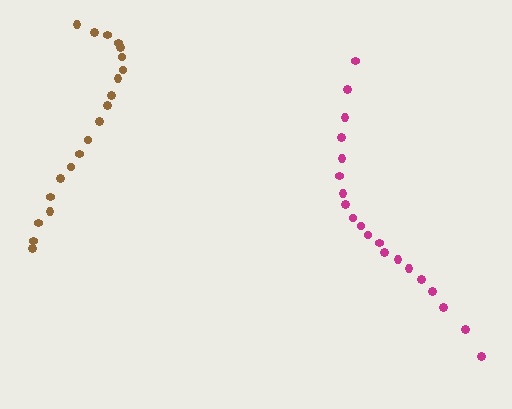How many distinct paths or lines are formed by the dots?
There are 2 distinct paths.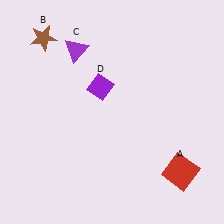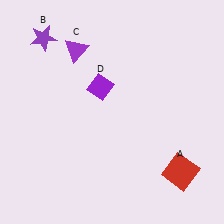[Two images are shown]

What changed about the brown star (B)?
In Image 1, B is brown. In Image 2, it changed to purple.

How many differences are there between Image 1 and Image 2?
There is 1 difference between the two images.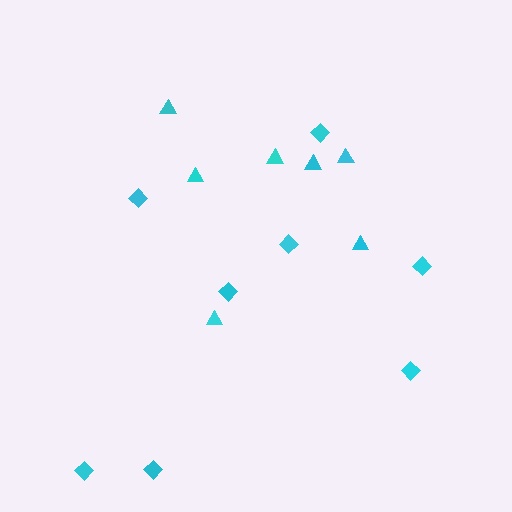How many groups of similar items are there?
There are 2 groups: one group of triangles (7) and one group of diamonds (8).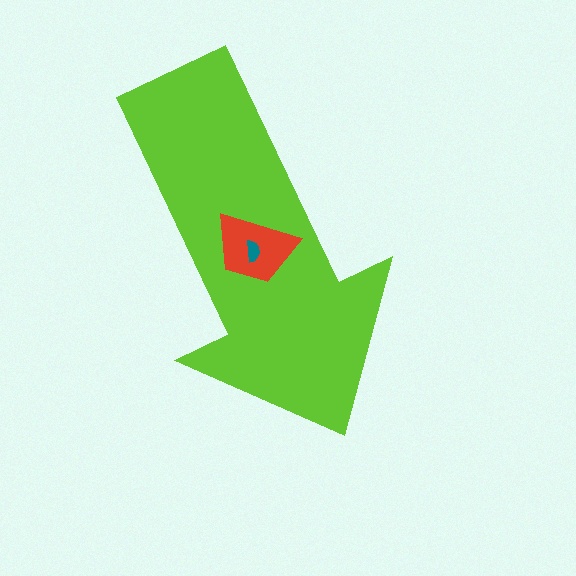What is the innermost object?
The teal semicircle.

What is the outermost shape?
The lime arrow.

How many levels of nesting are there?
3.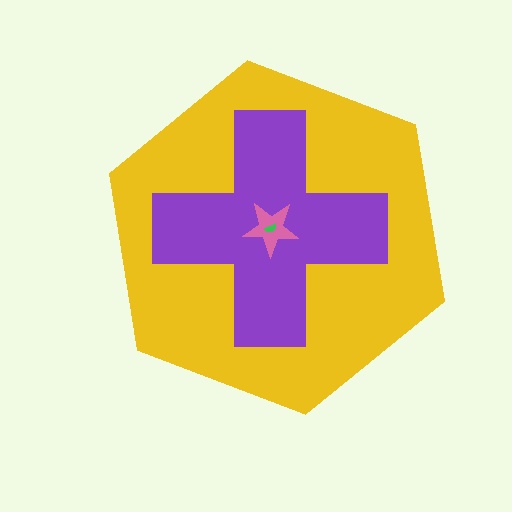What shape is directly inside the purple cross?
The pink star.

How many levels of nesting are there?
4.